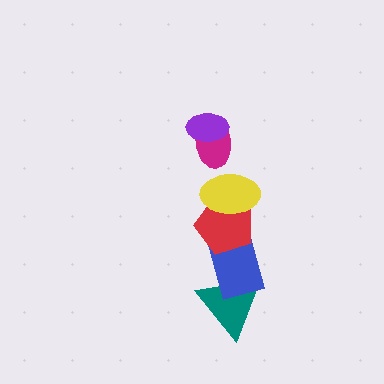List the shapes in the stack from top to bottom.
From top to bottom: the purple ellipse, the magenta ellipse, the yellow ellipse, the red pentagon, the blue rectangle, the teal triangle.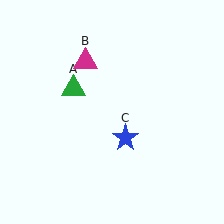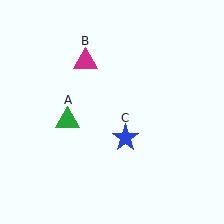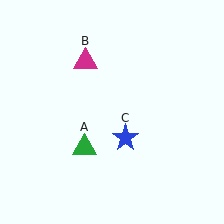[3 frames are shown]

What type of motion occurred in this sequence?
The green triangle (object A) rotated counterclockwise around the center of the scene.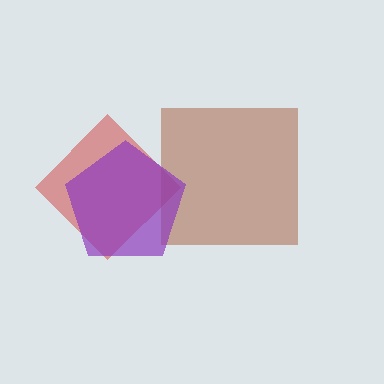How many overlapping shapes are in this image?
There are 3 overlapping shapes in the image.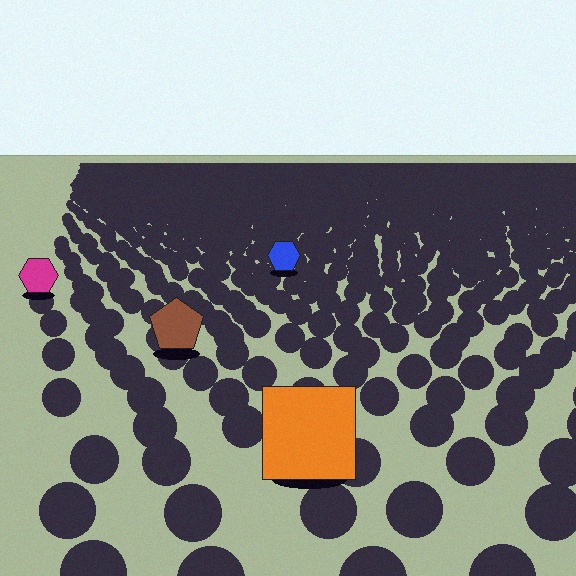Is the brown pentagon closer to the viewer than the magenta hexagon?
Yes. The brown pentagon is closer — you can tell from the texture gradient: the ground texture is coarser near it.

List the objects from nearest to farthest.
From nearest to farthest: the orange square, the brown pentagon, the magenta hexagon, the blue hexagon.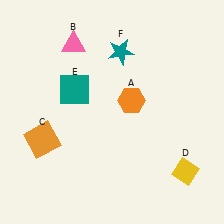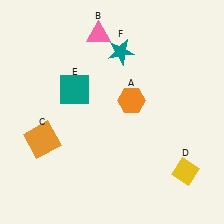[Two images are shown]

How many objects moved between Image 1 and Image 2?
1 object moved between the two images.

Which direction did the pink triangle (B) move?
The pink triangle (B) moved right.